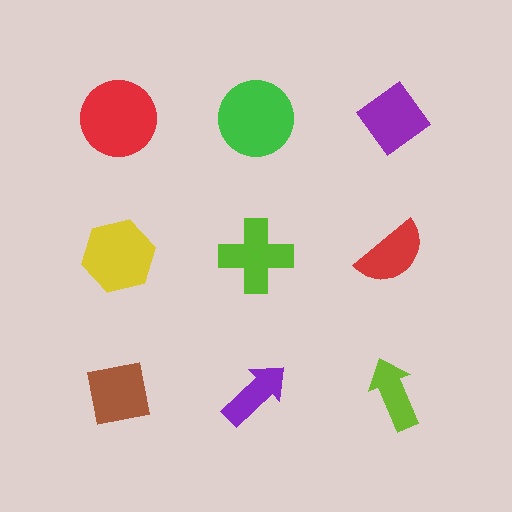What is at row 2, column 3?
A red semicircle.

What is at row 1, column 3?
A purple diamond.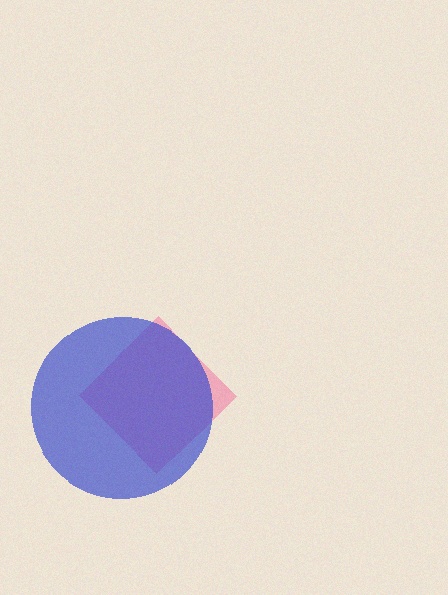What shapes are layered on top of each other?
The layered shapes are: a pink diamond, a blue circle.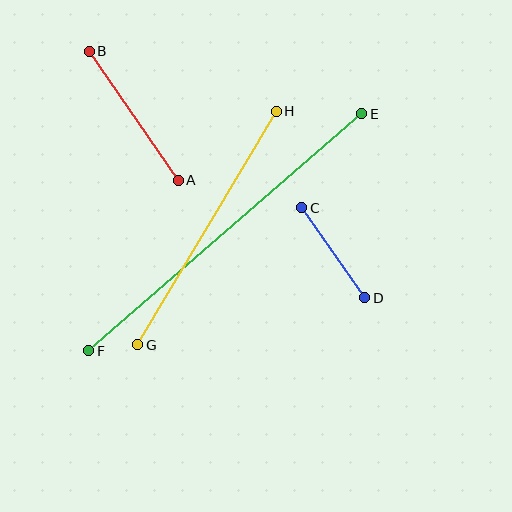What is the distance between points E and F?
The distance is approximately 362 pixels.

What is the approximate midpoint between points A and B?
The midpoint is at approximately (134, 116) pixels.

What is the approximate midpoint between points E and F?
The midpoint is at approximately (225, 232) pixels.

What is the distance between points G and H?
The distance is approximately 271 pixels.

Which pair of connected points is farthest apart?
Points E and F are farthest apart.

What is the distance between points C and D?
The distance is approximately 110 pixels.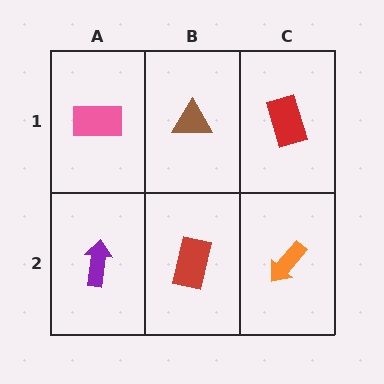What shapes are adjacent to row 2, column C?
A red rectangle (row 1, column C), a red rectangle (row 2, column B).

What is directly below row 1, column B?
A red rectangle.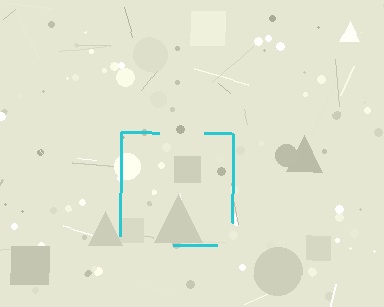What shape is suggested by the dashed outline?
The dashed outline suggests a square.